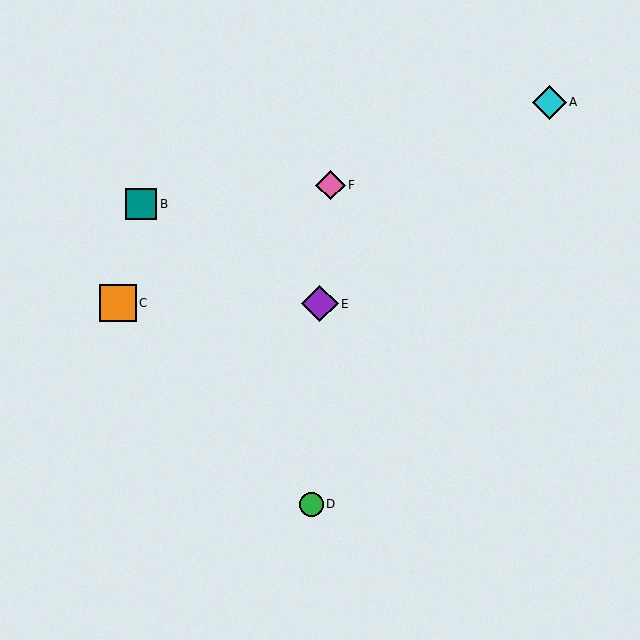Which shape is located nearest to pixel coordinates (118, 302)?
The orange square (labeled C) at (118, 303) is nearest to that location.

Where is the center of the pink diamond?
The center of the pink diamond is at (330, 185).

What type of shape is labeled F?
Shape F is a pink diamond.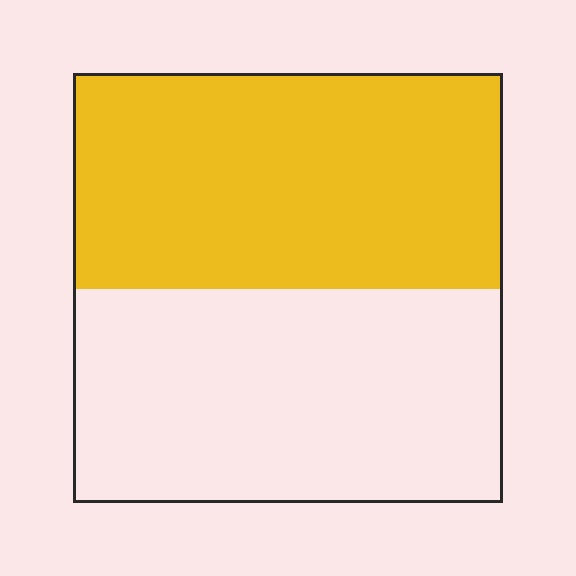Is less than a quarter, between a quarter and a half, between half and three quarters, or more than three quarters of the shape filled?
Between half and three quarters.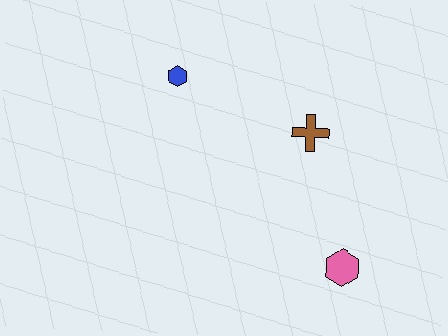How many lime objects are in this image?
There are no lime objects.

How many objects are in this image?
There are 3 objects.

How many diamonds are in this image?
There are no diamonds.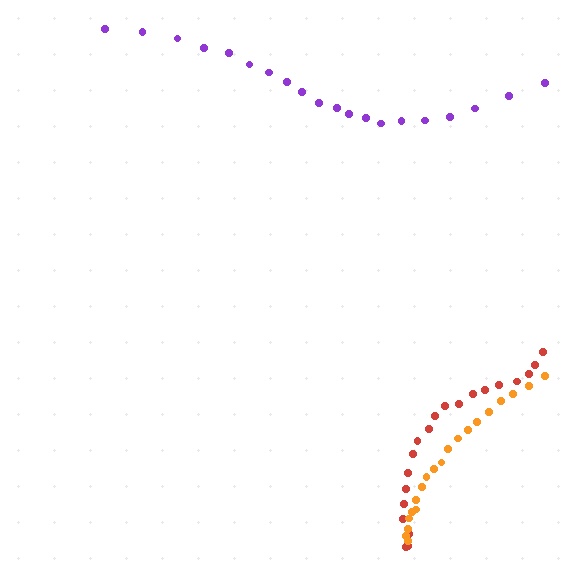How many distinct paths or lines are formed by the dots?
There are 3 distinct paths.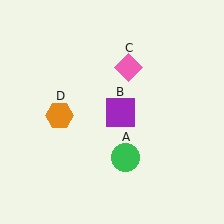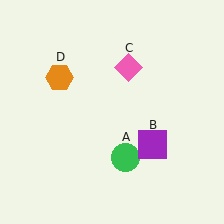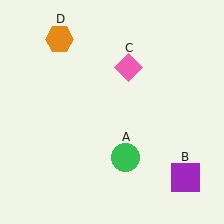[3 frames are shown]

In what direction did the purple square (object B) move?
The purple square (object B) moved down and to the right.